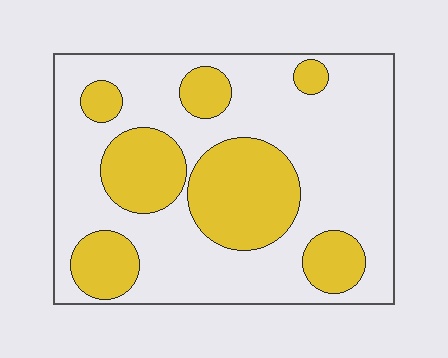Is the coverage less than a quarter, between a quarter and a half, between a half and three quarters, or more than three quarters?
Between a quarter and a half.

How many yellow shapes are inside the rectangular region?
7.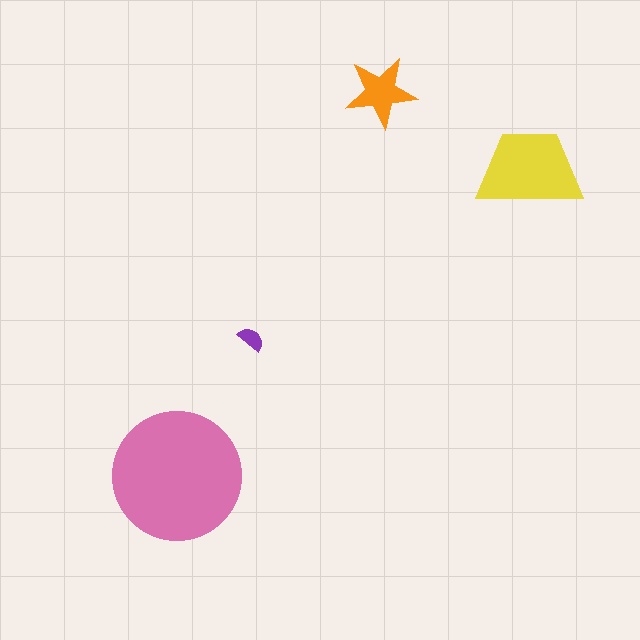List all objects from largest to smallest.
The pink circle, the yellow trapezoid, the orange star, the purple semicircle.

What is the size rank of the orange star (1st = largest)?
3rd.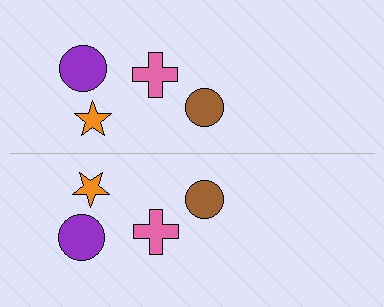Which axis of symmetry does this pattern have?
The pattern has a horizontal axis of symmetry running through the center of the image.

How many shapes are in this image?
There are 8 shapes in this image.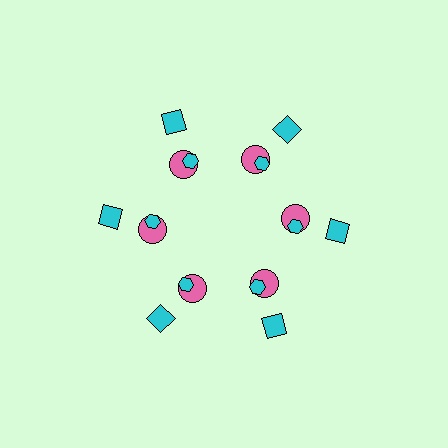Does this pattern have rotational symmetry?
Yes, this pattern has 6-fold rotational symmetry. It looks the same after rotating 60 degrees around the center.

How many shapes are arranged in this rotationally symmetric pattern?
There are 18 shapes, arranged in 6 groups of 3.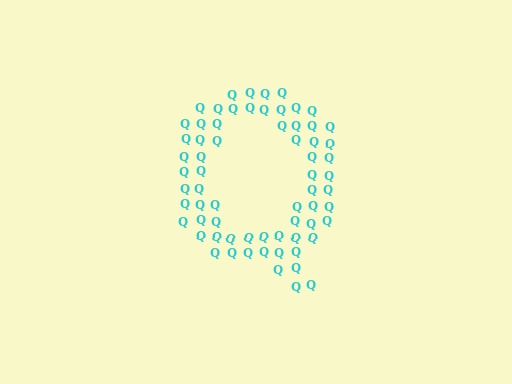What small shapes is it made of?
It is made of small letter Q's.